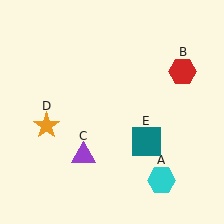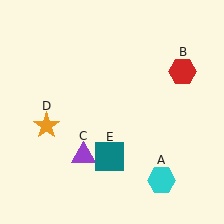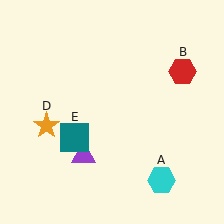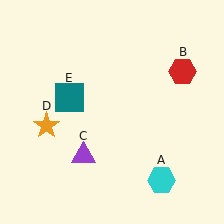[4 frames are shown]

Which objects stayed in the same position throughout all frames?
Cyan hexagon (object A) and red hexagon (object B) and purple triangle (object C) and orange star (object D) remained stationary.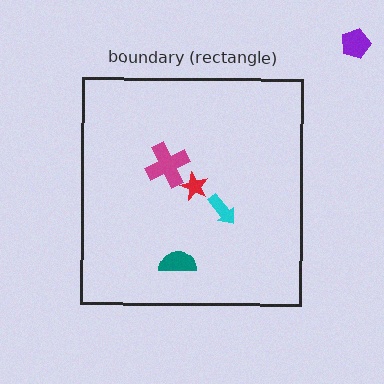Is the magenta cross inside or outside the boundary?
Inside.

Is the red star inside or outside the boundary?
Inside.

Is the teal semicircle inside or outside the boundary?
Inside.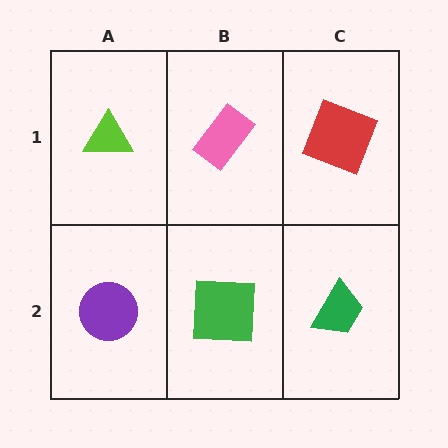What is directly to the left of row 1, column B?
A lime triangle.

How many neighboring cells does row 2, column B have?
3.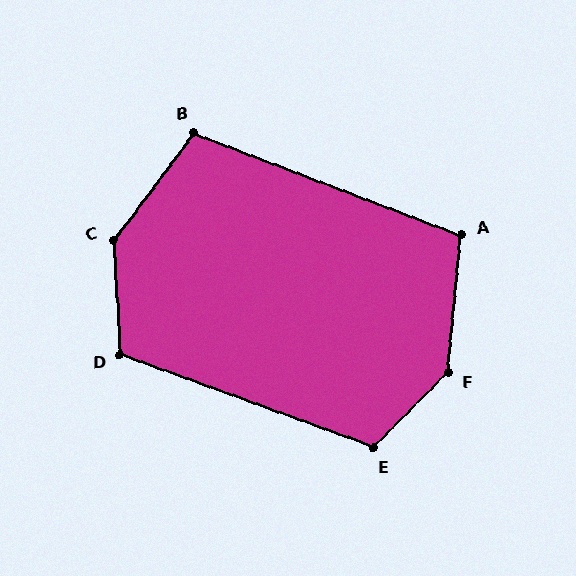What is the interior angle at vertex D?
Approximately 113 degrees (obtuse).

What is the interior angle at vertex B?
Approximately 106 degrees (obtuse).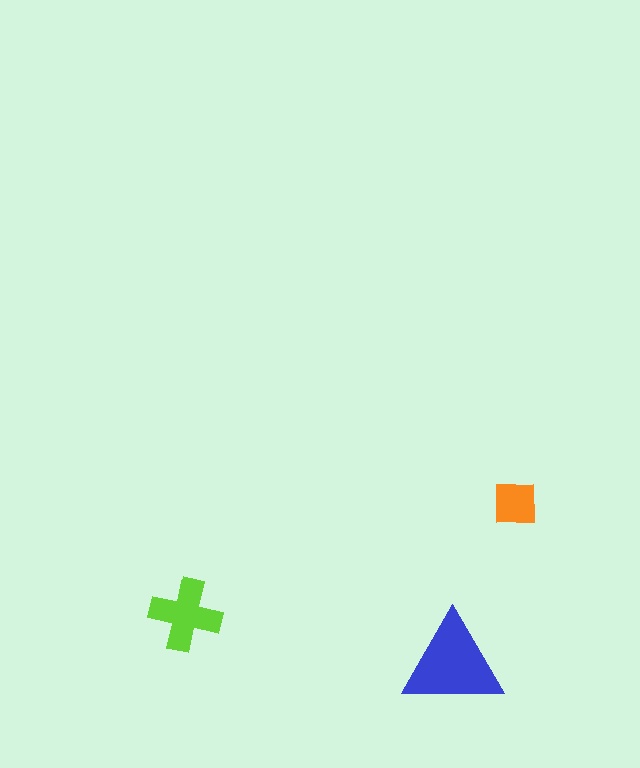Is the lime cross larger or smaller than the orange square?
Larger.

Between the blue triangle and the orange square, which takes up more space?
The blue triangle.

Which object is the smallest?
The orange square.